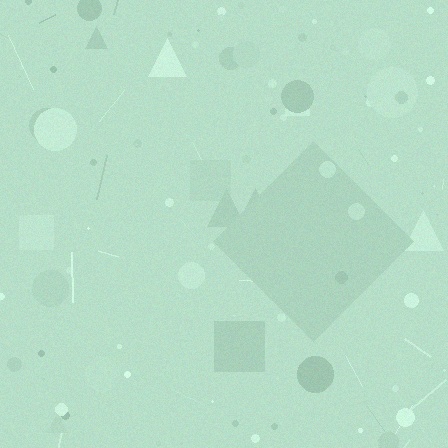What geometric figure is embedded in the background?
A diamond is embedded in the background.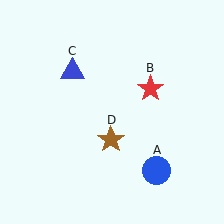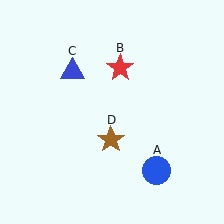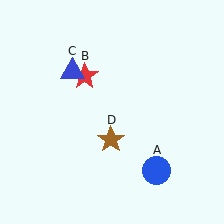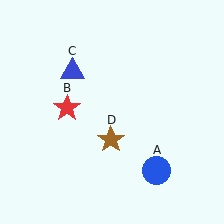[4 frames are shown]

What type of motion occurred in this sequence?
The red star (object B) rotated counterclockwise around the center of the scene.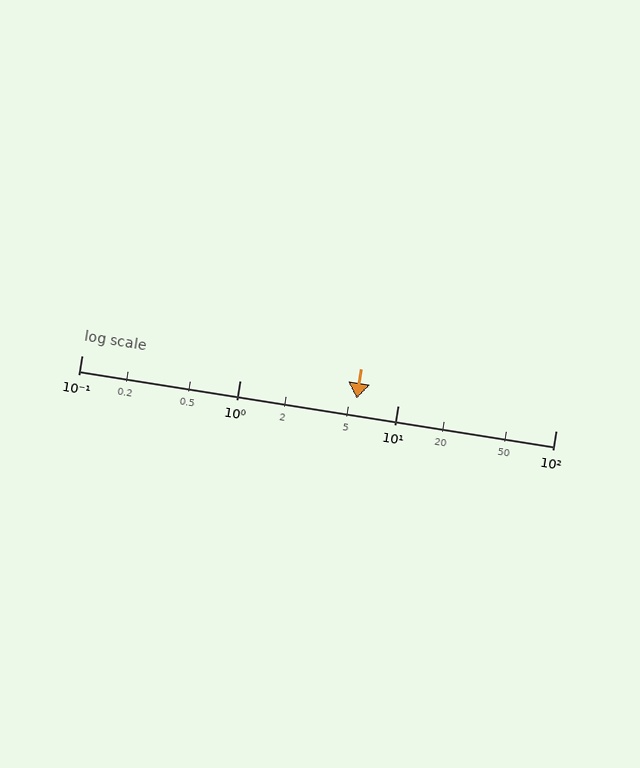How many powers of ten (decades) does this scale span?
The scale spans 3 decades, from 0.1 to 100.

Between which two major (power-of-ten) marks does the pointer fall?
The pointer is between 1 and 10.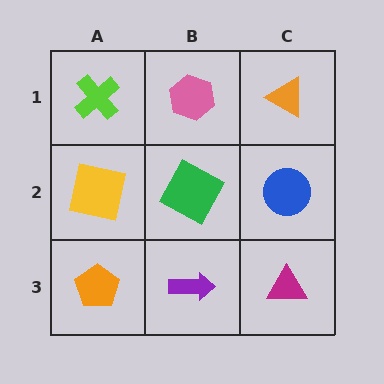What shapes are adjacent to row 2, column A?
A lime cross (row 1, column A), an orange pentagon (row 3, column A), a green square (row 2, column B).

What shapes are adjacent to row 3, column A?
A yellow square (row 2, column A), a purple arrow (row 3, column B).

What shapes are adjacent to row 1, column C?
A blue circle (row 2, column C), a pink hexagon (row 1, column B).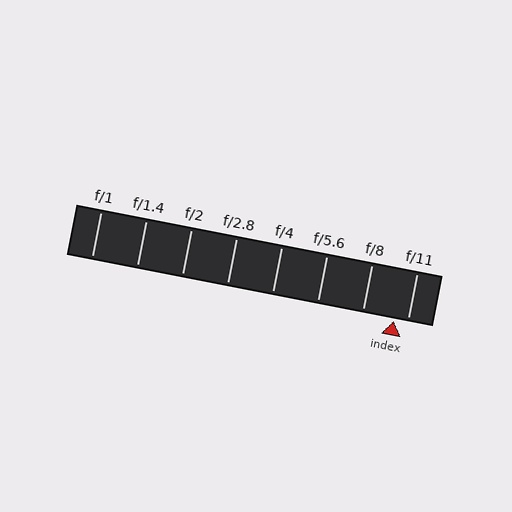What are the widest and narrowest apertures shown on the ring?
The widest aperture shown is f/1 and the narrowest is f/11.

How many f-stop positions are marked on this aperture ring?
There are 8 f-stop positions marked.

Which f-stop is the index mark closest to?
The index mark is closest to f/11.